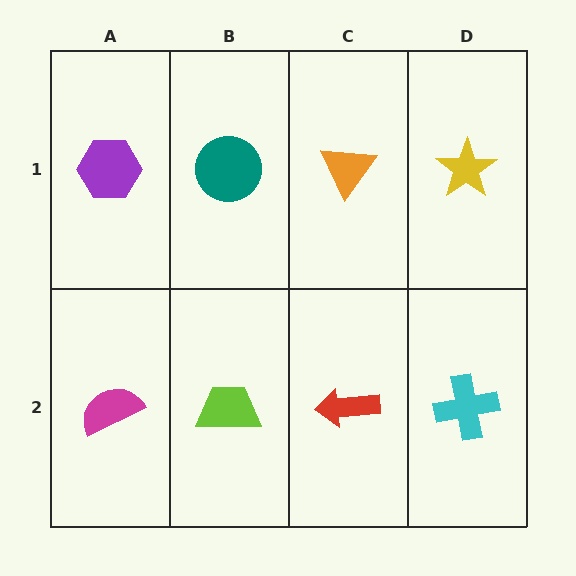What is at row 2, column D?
A cyan cross.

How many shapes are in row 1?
4 shapes.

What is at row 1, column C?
An orange triangle.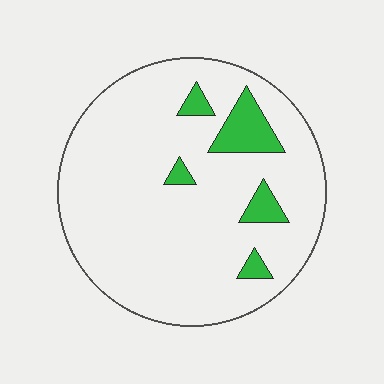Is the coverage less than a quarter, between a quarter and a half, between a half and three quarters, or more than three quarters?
Less than a quarter.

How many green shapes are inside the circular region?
5.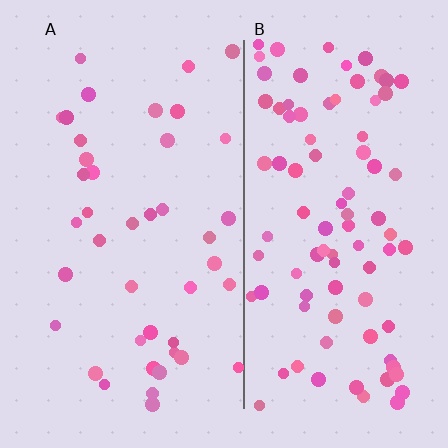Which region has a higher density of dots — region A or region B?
B (the right).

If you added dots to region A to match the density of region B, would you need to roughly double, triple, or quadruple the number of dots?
Approximately double.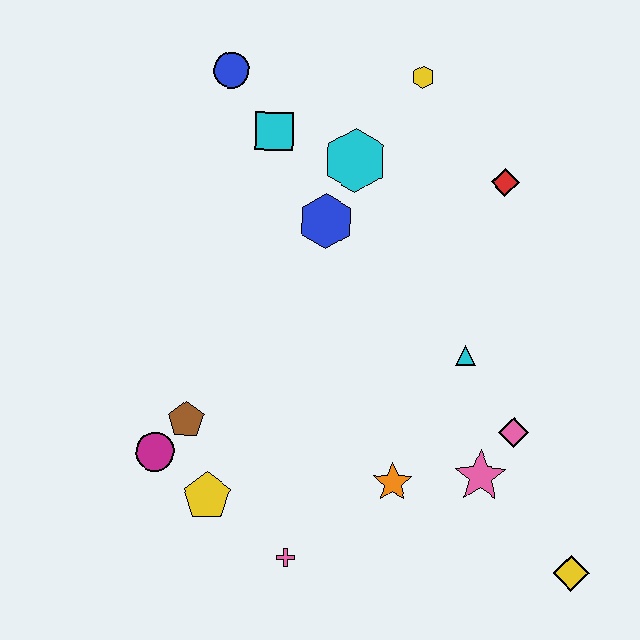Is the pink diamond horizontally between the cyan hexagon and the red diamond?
No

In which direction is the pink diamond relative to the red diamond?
The pink diamond is below the red diamond.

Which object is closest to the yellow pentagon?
The magenta circle is closest to the yellow pentagon.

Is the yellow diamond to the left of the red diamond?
No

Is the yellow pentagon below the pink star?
Yes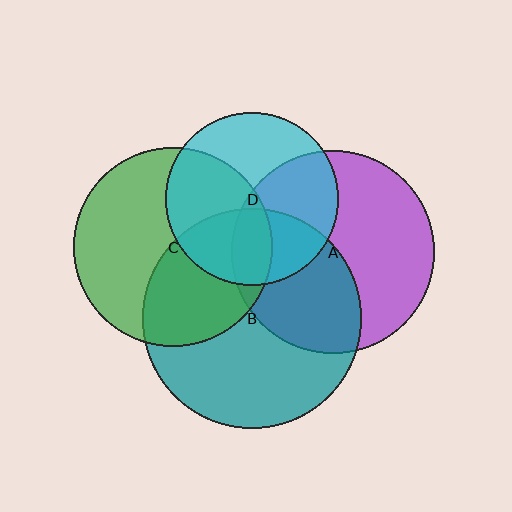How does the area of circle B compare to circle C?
Approximately 1.2 times.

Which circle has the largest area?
Circle B (teal).